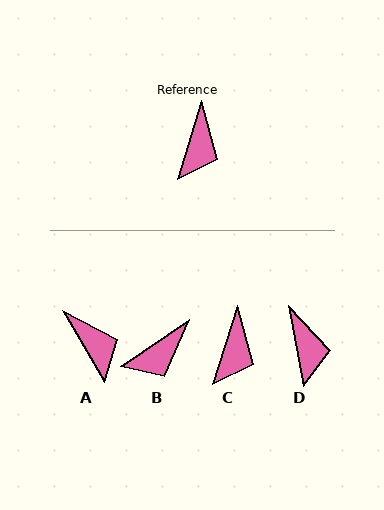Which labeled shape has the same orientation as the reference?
C.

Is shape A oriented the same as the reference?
No, it is off by about 48 degrees.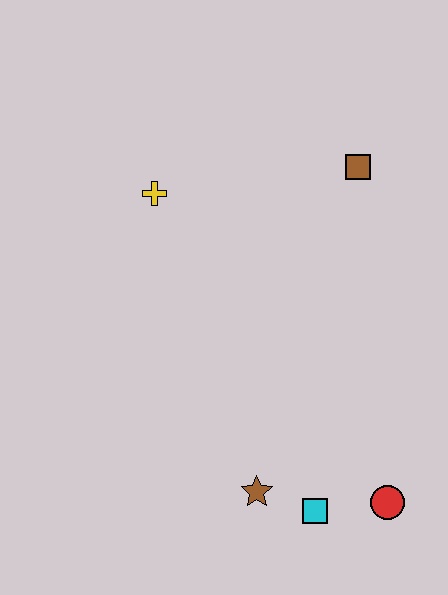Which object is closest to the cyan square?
The brown star is closest to the cyan square.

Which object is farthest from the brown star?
The brown square is farthest from the brown star.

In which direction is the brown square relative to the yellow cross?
The brown square is to the right of the yellow cross.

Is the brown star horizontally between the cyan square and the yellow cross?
Yes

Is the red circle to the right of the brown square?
Yes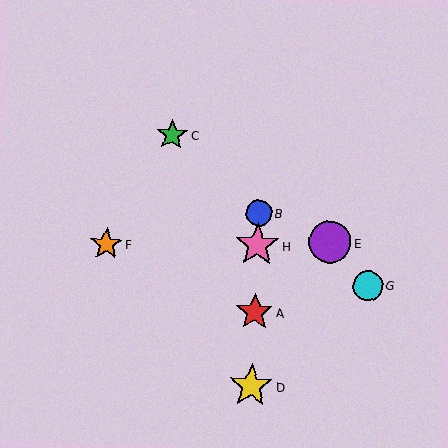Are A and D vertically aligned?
Yes, both are at x≈254.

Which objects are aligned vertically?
Objects A, B, D, H are aligned vertically.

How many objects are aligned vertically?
4 objects (A, B, D, H) are aligned vertically.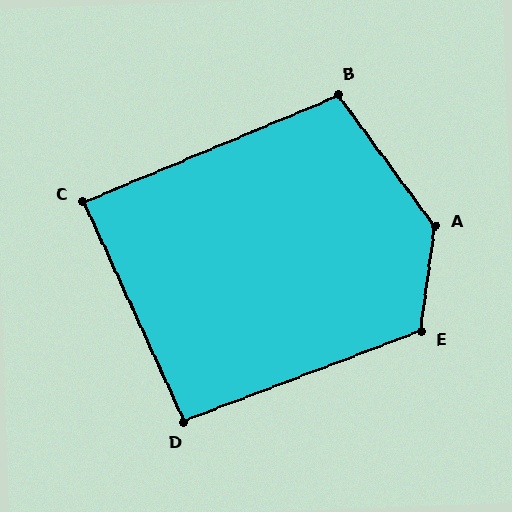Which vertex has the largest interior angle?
A, at approximately 136 degrees.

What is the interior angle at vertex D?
Approximately 93 degrees (approximately right).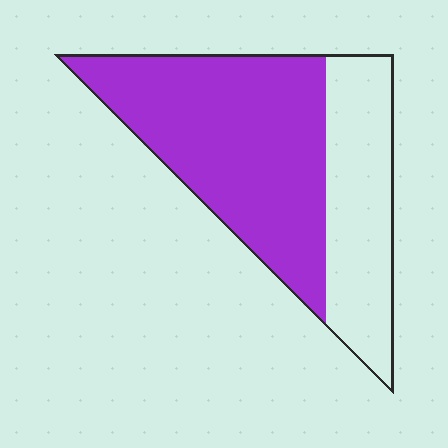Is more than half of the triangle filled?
Yes.